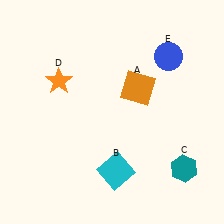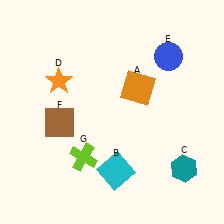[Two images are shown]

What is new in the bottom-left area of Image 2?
A lime cross (G) was added in the bottom-left area of Image 2.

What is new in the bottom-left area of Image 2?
A brown square (F) was added in the bottom-left area of Image 2.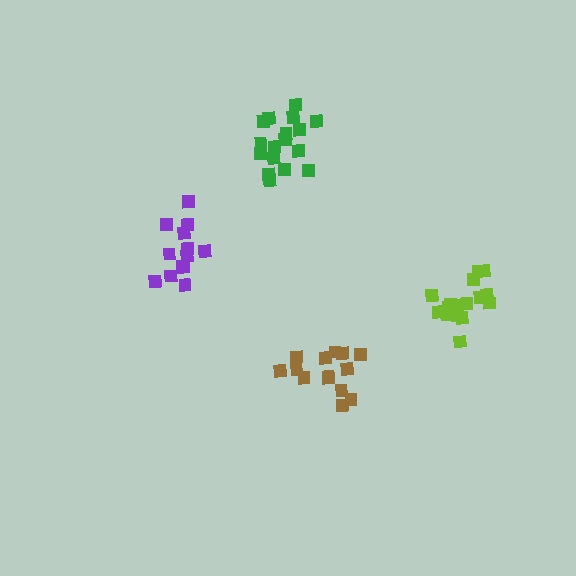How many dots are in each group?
Group 1: 17 dots, Group 2: 17 dots, Group 3: 13 dots, Group 4: 14 dots (61 total).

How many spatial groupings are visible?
There are 4 spatial groupings.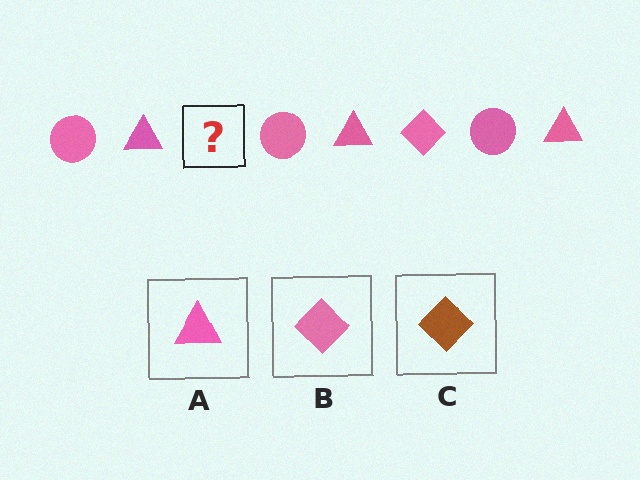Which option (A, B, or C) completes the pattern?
B.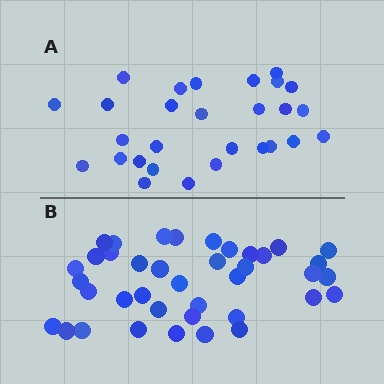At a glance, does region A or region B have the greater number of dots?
Region B (the bottom region) has more dots.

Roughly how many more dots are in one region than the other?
Region B has roughly 12 or so more dots than region A.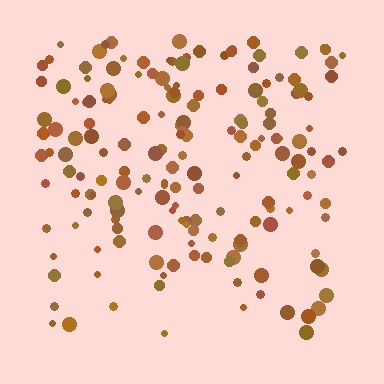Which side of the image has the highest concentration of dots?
The top.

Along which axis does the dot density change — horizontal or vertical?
Vertical.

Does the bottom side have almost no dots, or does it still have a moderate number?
Still a moderate number, just noticeably fewer than the top.